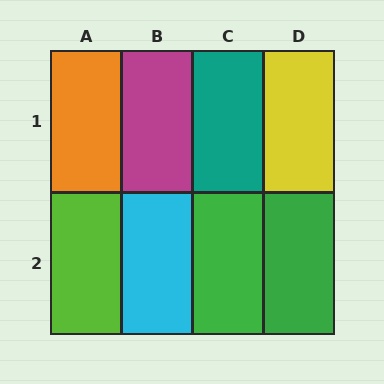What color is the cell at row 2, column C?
Green.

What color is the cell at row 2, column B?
Cyan.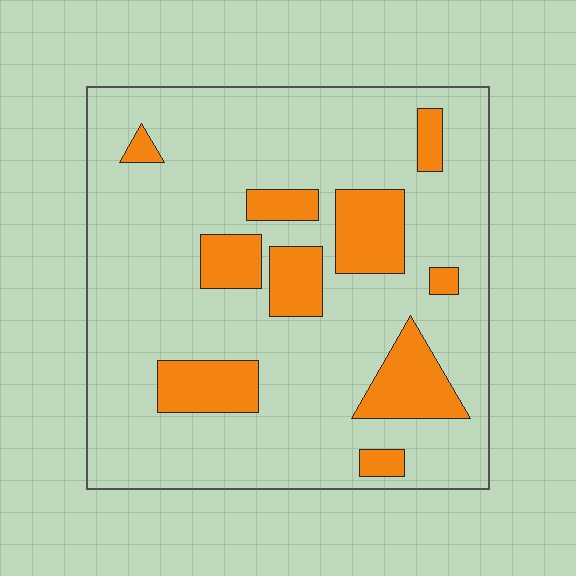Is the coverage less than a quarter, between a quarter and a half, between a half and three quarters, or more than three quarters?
Less than a quarter.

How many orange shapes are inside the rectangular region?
10.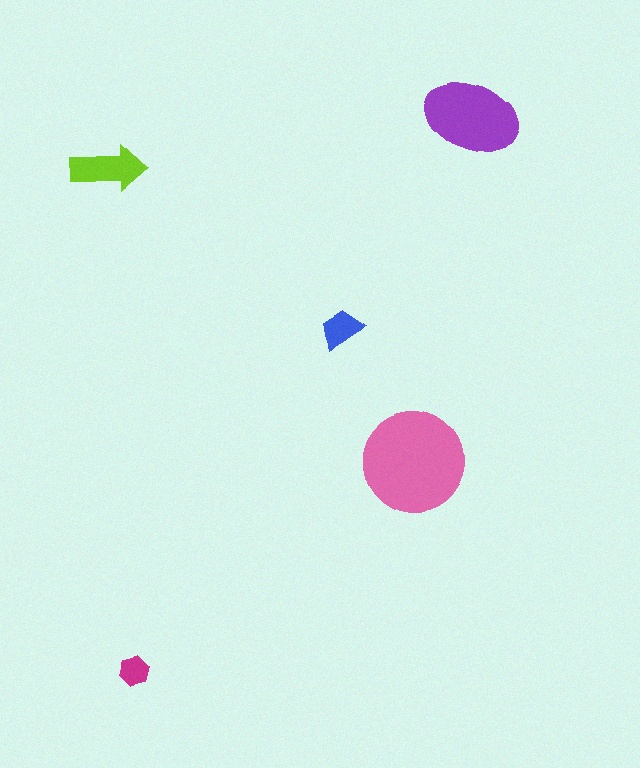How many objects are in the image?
There are 5 objects in the image.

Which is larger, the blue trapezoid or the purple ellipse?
The purple ellipse.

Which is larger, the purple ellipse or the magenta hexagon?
The purple ellipse.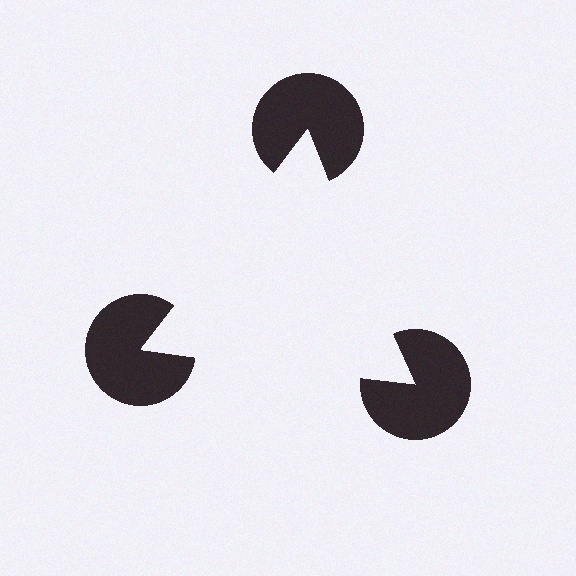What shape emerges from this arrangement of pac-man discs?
An illusory triangle — its edges are inferred from the aligned wedge cuts in the pac-man discs, not physically drawn.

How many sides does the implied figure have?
3 sides.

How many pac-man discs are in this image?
There are 3 — one at each vertex of the illusory triangle.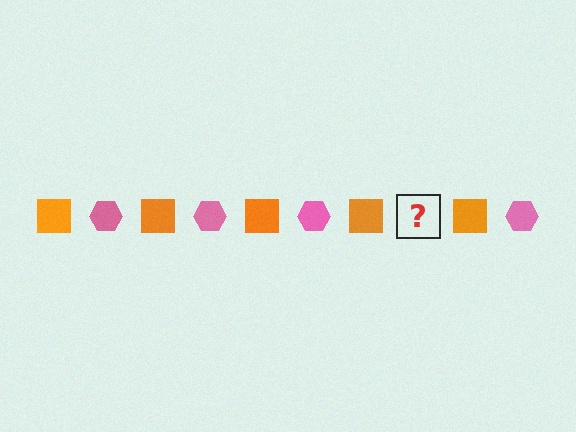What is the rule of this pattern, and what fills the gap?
The rule is that the pattern alternates between orange square and pink hexagon. The gap should be filled with a pink hexagon.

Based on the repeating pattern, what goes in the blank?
The blank should be a pink hexagon.